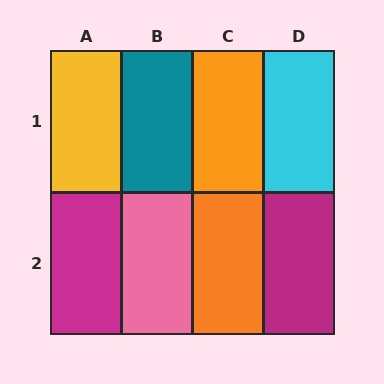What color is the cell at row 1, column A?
Yellow.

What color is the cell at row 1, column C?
Orange.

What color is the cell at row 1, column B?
Teal.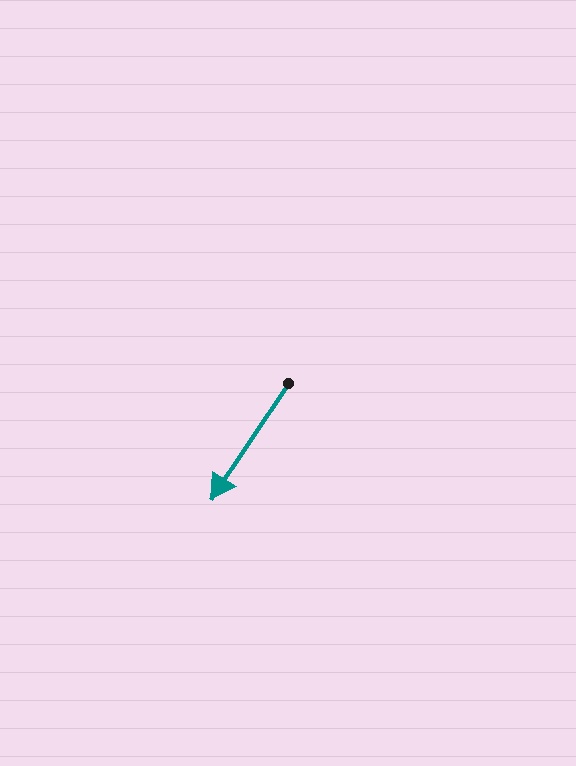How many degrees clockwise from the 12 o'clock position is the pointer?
Approximately 214 degrees.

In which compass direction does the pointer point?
Southwest.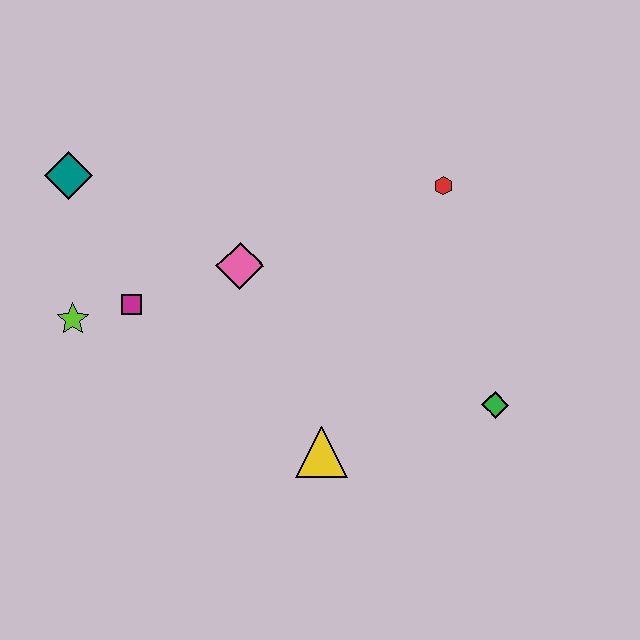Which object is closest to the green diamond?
The yellow triangle is closest to the green diamond.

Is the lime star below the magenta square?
Yes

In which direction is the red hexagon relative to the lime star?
The red hexagon is to the right of the lime star.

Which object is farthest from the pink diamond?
The green diamond is farthest from the pink diamond.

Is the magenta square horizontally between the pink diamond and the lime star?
Yes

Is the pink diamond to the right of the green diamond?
No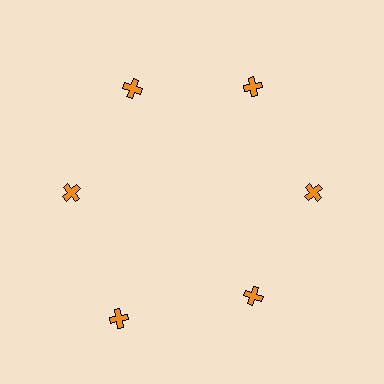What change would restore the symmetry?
The symmetry would be restored by moving it inward, back onto the ring so that all 6 crosses sit at equal angles and equal distance from the center.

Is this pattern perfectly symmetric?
No. The 6 orange crosses are arranged in a ring, but one element near the 7 o'clock position is pushed outward from the center, breaking the 6-fold rotational symmetry.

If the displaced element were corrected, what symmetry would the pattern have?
It would have 6-fold rotational symmetry — the pattern would map onto itself every 60 degrees.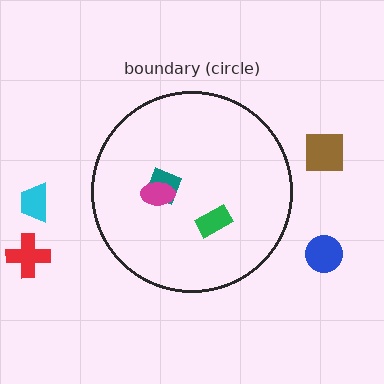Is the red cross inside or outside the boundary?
Outside.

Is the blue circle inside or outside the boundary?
Outside.